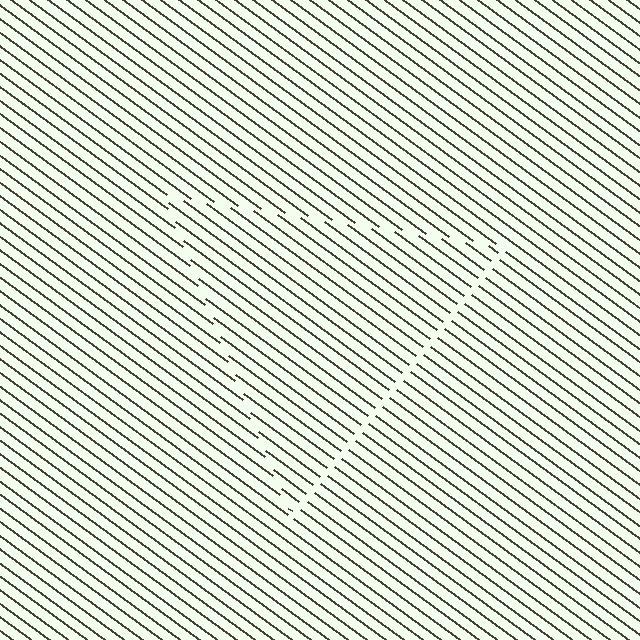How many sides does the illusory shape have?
3 sides — the line-ends trace a triangle.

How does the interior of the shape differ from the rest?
The interior of the shape contains the same grating, shifted by half a period — the contour is defined by the phase discontinuity where line-ends from the inner and outer gratings abut.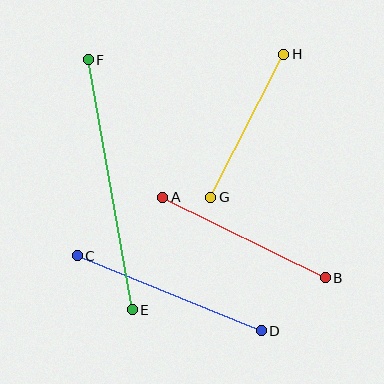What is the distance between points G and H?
The distance is approximately 161 pixels.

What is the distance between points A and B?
The distance is approximately 181 pixels.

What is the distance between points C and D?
The distance is approximately 198 pixels.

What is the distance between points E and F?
The distance is approximately 254 pixels.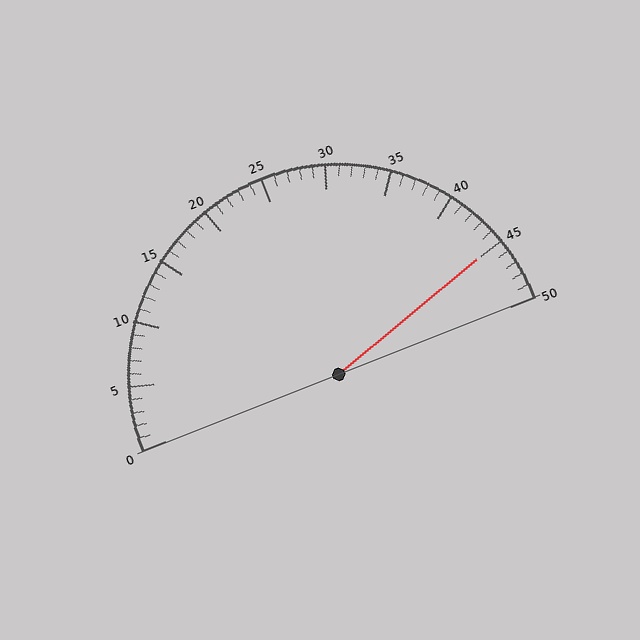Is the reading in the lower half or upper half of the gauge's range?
The reading is in the upper half of the range (0 to 50).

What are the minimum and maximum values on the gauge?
The gauge ranges from 0 to 50.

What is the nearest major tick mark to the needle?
The nearest major tick mark is 45.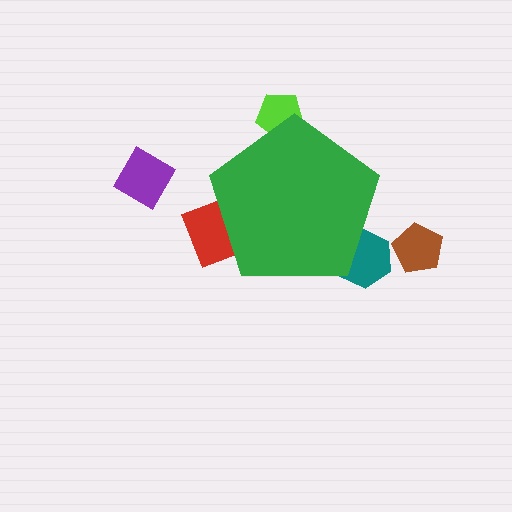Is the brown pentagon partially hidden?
No, the brown pentagon is fully visible.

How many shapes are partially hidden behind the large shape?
3 shapes are partially hidden.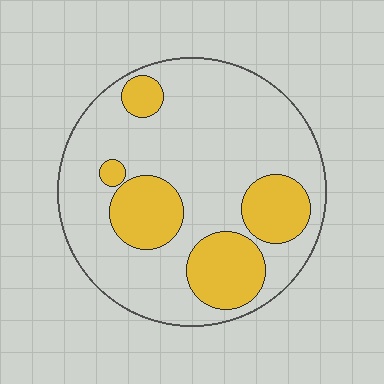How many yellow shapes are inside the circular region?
5.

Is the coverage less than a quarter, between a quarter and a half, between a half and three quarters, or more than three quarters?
Between a quarter and a half.